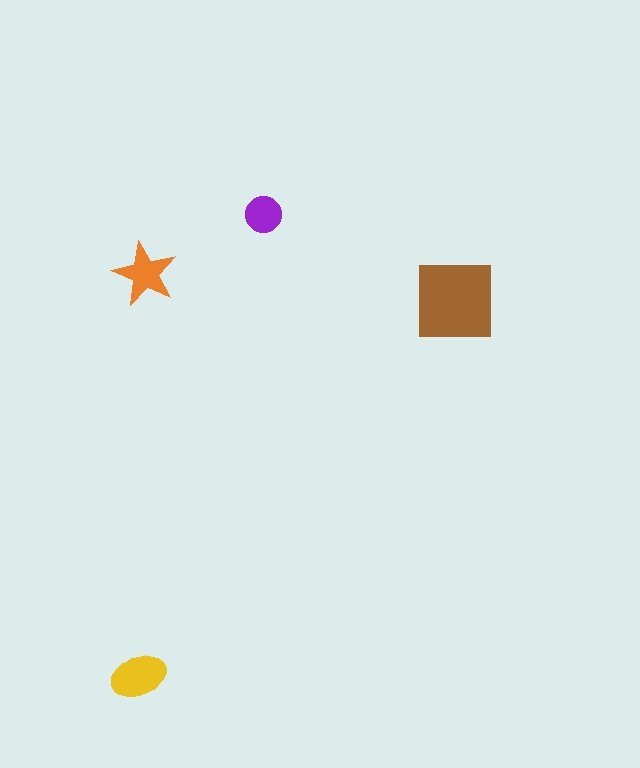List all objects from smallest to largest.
The purple circle, the orange star, the yellow ellipse, the brown square.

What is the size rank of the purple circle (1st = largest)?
4th.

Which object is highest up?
The purple circle is topmost.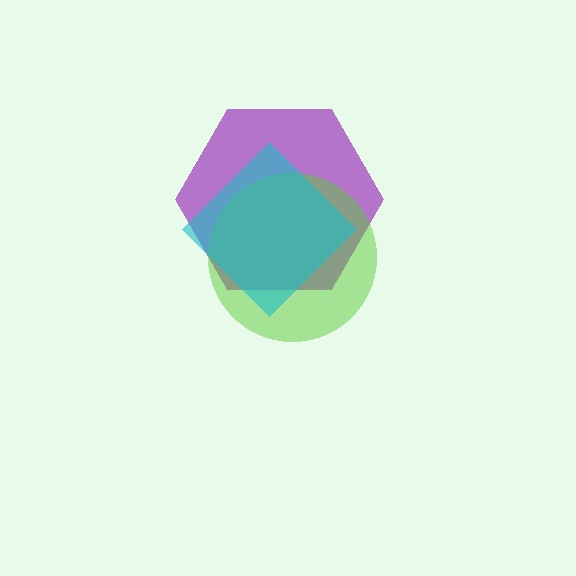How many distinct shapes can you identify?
There are 3 distinct shapes: a purple hexagon, a lime circle, a cyan diamond.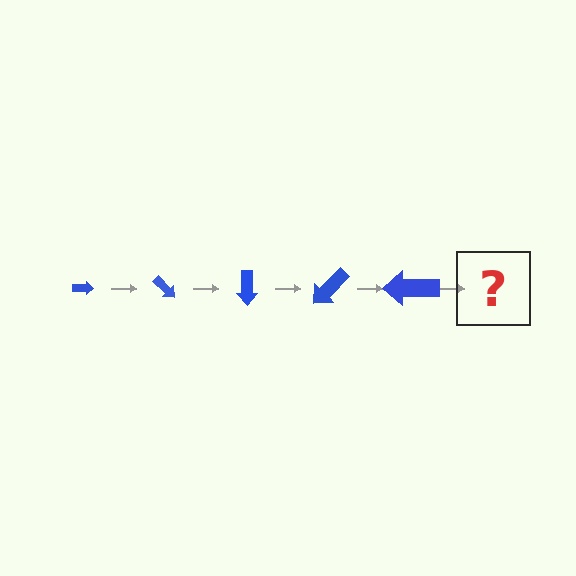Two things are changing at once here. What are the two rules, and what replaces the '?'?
The two rules are that the arrow grows larger each step and it rotates 45 degrees each step. The '?' should be an arrow, larger than the previous one and rotated 225 degrees from the start.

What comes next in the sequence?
The next element should be an arrow, larger than the previous one and rotated 225 degrees from the start.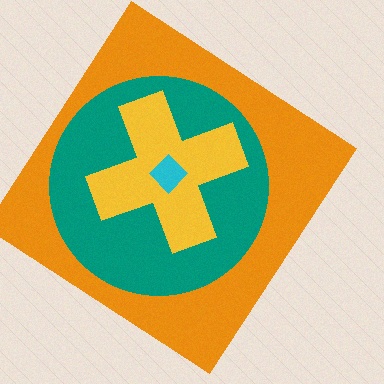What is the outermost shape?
The orange diamond.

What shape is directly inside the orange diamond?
The teal circle.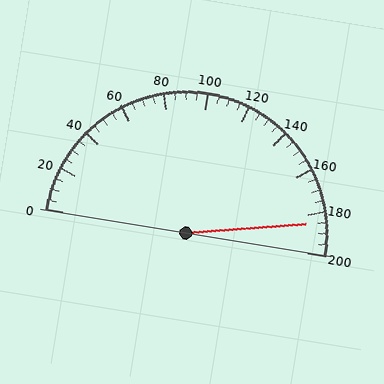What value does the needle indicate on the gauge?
The needle indicates approximately 185.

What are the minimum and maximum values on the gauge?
The gauge ranges from 0 to 200.